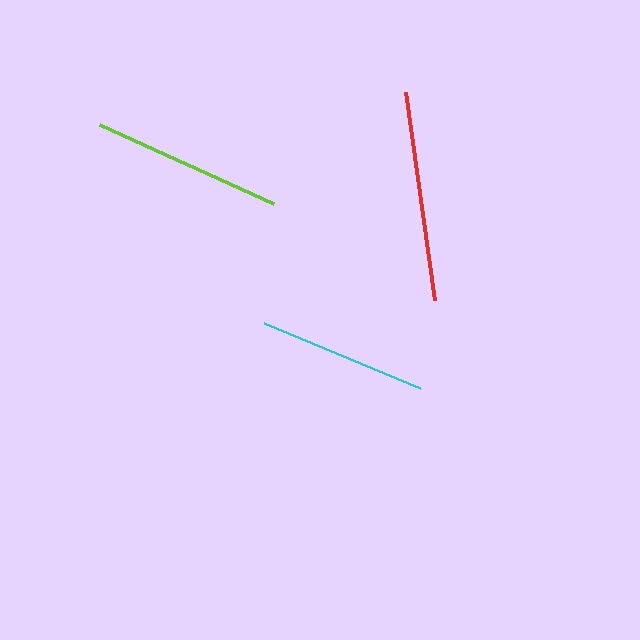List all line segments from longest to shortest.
From longest to shortest: red, lime, cyan.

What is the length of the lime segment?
The lime segment is approximately 191 pixels long.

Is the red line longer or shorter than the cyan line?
The red line is longer than the cyan line.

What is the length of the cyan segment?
The cyan segment is approximately 169 pixels long.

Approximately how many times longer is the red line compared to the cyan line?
The red line is approximately 1.2 times the length of the cyan line.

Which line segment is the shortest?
The cyan line is the shortest at approximately 169 pixels.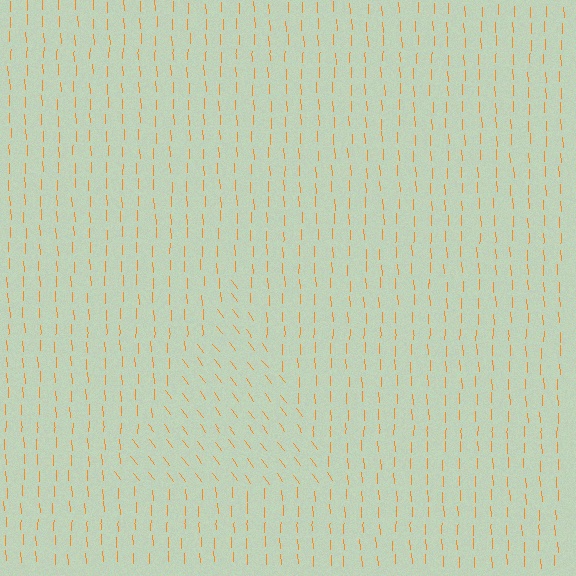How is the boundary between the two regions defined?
The boundary is defined purely by a change in line orientation (approximately 35 degrees difference). All lines are the same color and thickness.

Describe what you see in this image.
The image is filled with small orange line segments. A triangle region in the image has lines oriented differently from the surrounding lines, creating a visible texture boundary.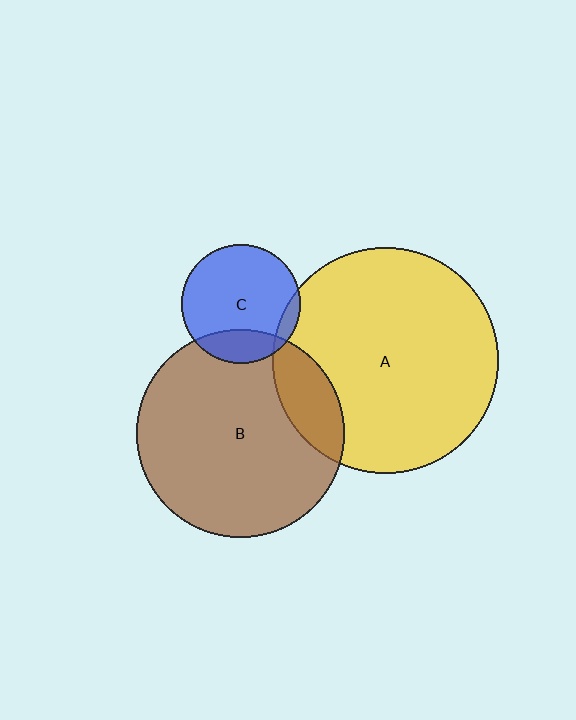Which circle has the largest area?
Circle A (yellow).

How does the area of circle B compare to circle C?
Approximately 3.0 times.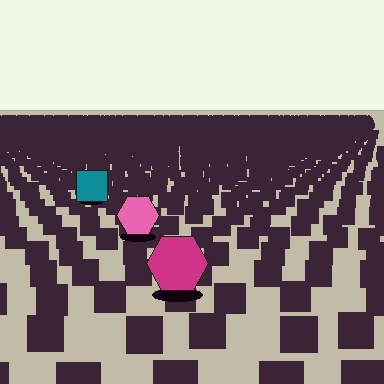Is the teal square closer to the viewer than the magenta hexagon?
No. The magenta hexagon is closer — you can tell from the texture gradient: the ground texture is coarser near it.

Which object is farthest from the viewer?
The teal square is farthest from the viewer. It appears smaller and the ground texture around it is denser.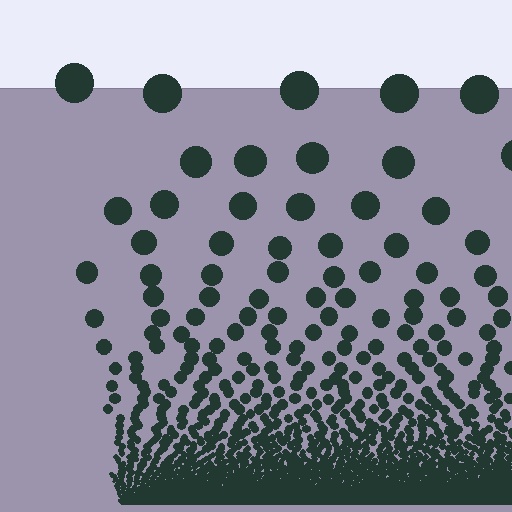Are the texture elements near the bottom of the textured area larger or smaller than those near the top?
Smaller. The gradient is inverted — elements near the bottom are smaller and denser.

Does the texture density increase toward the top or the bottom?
Density increases toward the bottom.